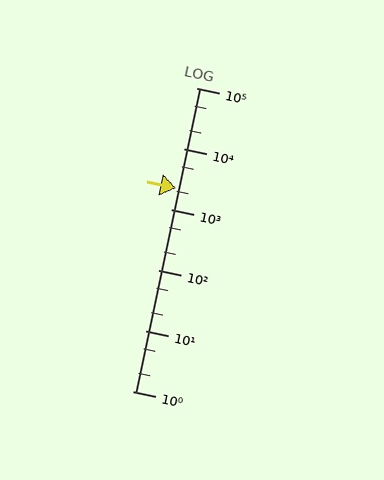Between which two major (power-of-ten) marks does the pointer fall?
The pointer is between 1000 and 10000.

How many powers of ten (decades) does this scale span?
The scale spans 5 decades, from 1 to 100000.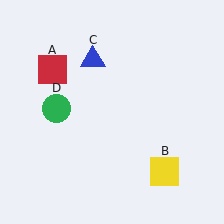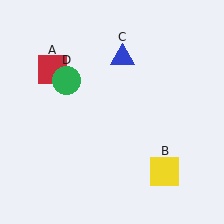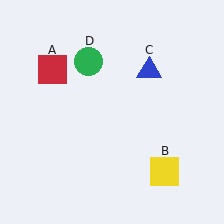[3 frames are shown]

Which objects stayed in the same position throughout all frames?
Red square (object A) and yellow square (object B) remained stationary.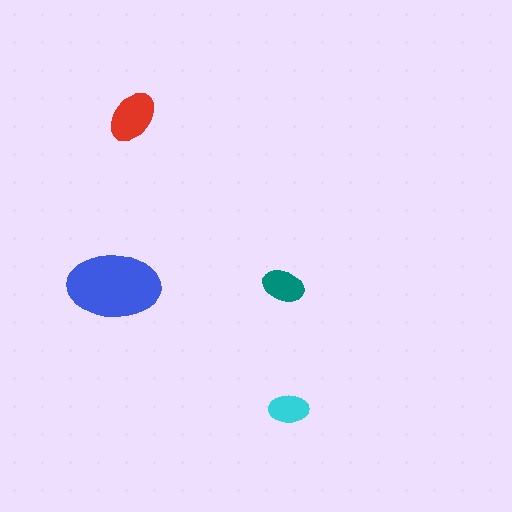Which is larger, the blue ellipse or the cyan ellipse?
The blue one.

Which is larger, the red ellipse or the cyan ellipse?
The red one.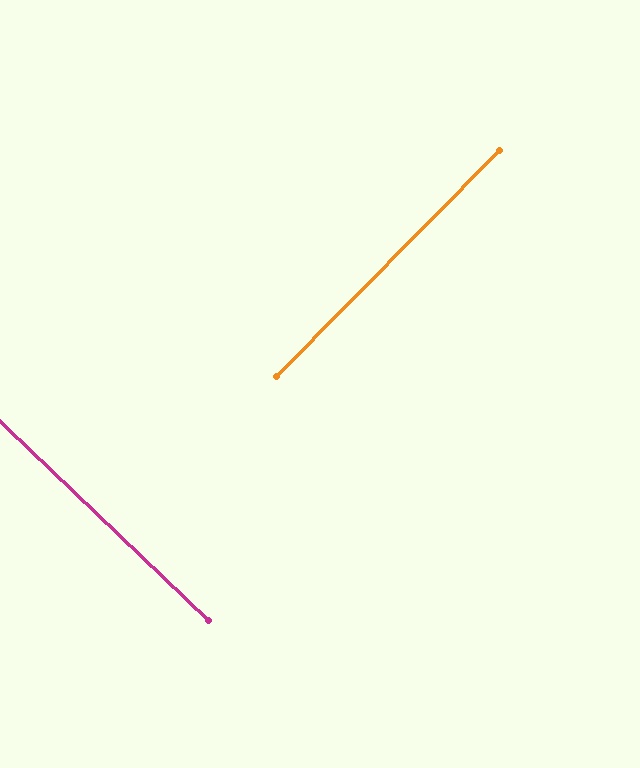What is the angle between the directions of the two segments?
Approximately 89 degrees.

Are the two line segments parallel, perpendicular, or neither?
Perpendicular — they meet at approximately 89°.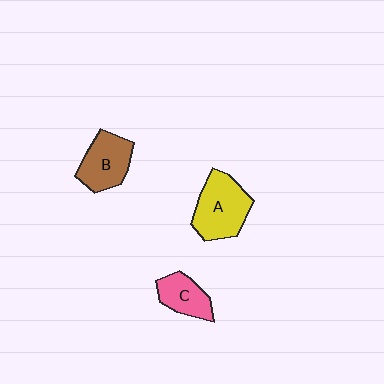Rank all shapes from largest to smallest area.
From largest to smallest: A (yellow), B (brown), C (pink).